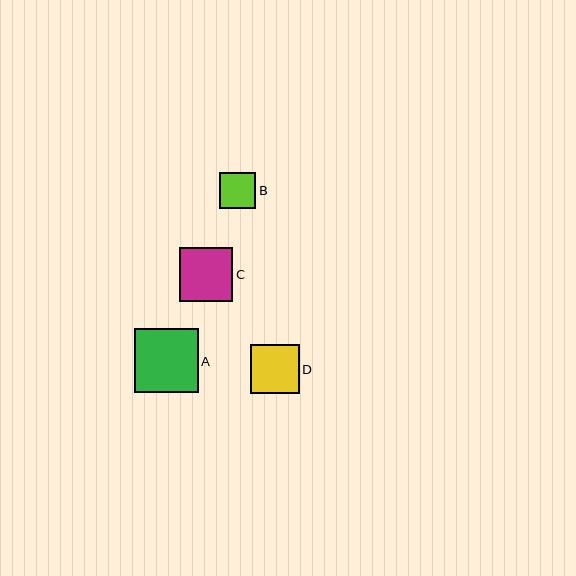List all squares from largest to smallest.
From largest to smallest: A, C, D, B.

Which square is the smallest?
Square B is the smallest with a size of approximately 36 pixels.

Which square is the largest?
Square A is the largest with a size of approximately 64 pixels.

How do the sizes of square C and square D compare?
Square C and square D are approximately the same size.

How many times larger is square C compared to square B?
Square C is approximately 1.5 times the size of square B.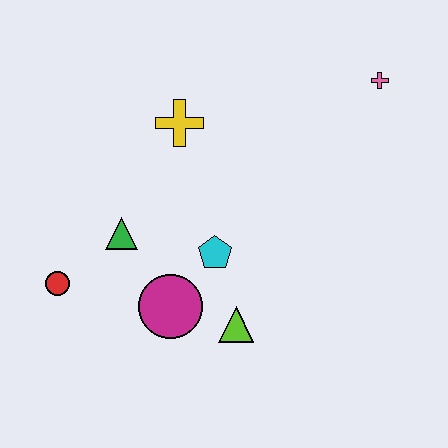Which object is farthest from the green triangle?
The pink cross is farthest from the green triangle.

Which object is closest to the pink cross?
The yellow cross is closest to the pink cross.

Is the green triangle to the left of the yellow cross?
Yes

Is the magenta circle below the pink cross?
Yes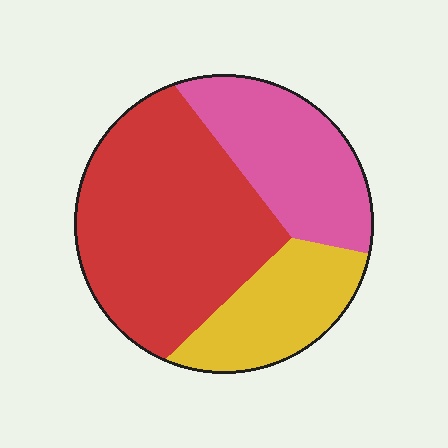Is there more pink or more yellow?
Pink.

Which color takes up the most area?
Red, at roughly 50%.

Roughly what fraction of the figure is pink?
Pink takes up about one quarter (1/4) of the figure.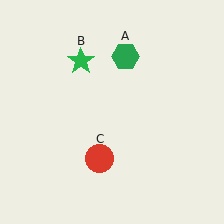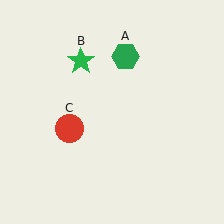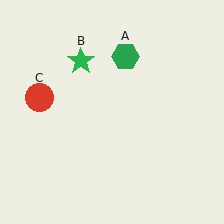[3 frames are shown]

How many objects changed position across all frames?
1 object changed position: red circle (object C).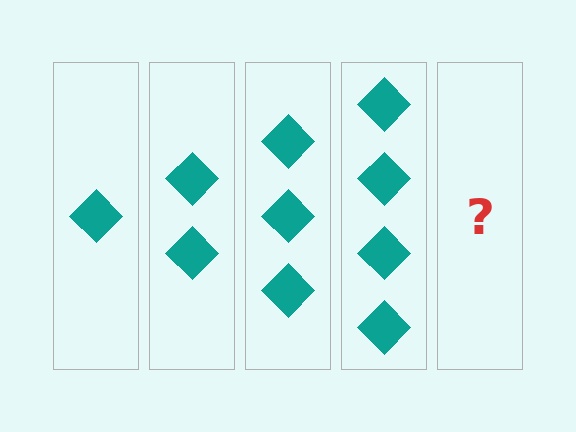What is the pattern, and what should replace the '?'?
The pattern is that each step adds one more diamond. The '?' should be 5 diamonds.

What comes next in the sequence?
The next element should be 5 diamonds.